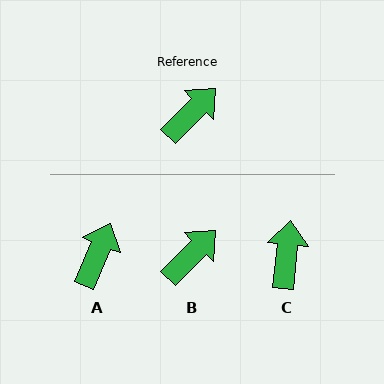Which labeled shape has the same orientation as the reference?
B.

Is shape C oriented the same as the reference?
No, it is off by about 38 degrees.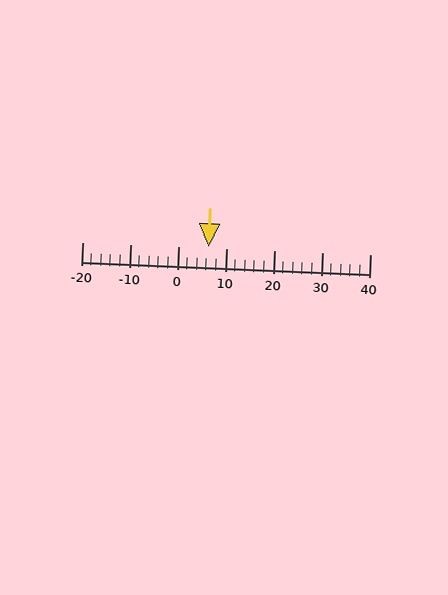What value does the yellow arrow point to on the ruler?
The yellow arrow points to approximately 6.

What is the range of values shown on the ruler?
The ruler shows values from -20 to 40.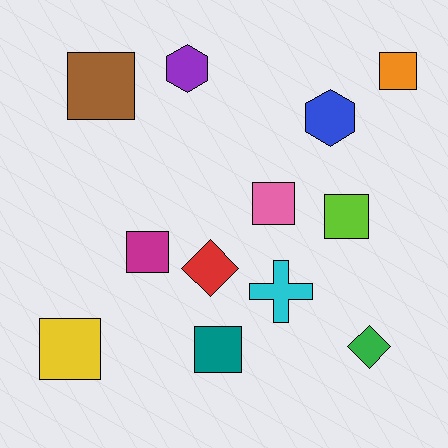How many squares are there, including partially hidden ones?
There are 7 squares.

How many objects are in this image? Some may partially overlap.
There are 12 objects.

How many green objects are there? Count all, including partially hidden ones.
There is 1 green object.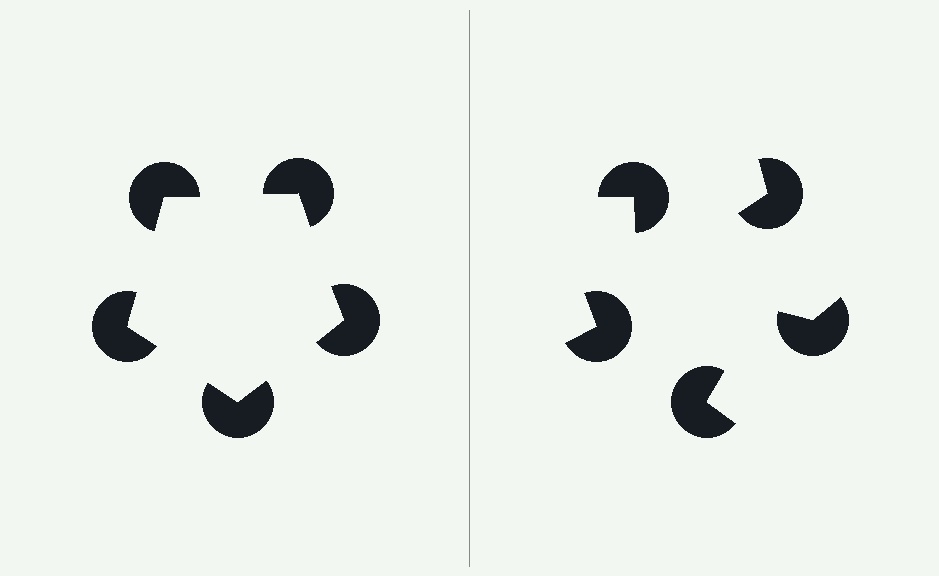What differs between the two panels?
The pac-man discs are positioned identically on both sides; only the wedge orientations differ. On the left they align to a pentagon; on the right they are misaligned.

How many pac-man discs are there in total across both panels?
10 — 5 on each side.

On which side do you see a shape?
An illusory pentagon appears on the left side. On the right side the wedge cuts are rotated, so no coherent shape forms.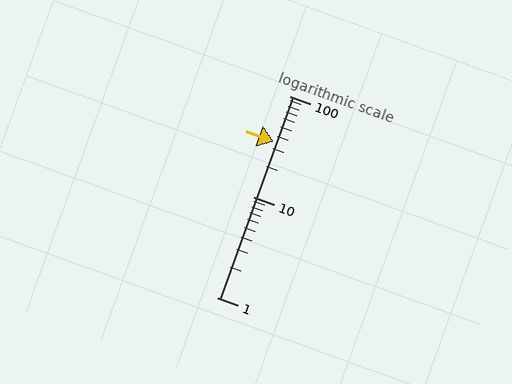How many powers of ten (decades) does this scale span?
The scale spans 2 decades, from 1 to 100.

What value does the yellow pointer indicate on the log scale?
The pointer indicates approximately 35.